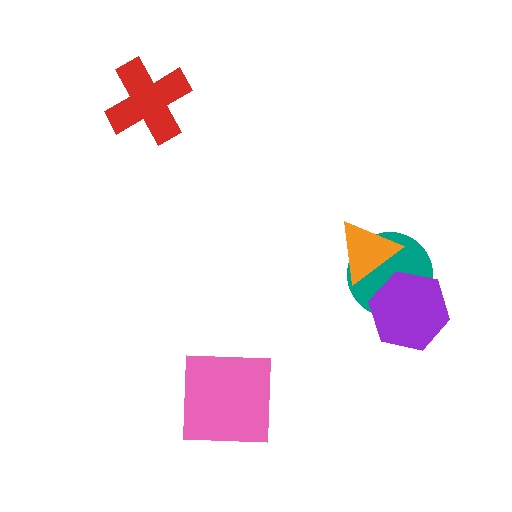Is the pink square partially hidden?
No, no other shape covers it.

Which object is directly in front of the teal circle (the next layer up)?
The purple hexagon is directly in front of the teal circle.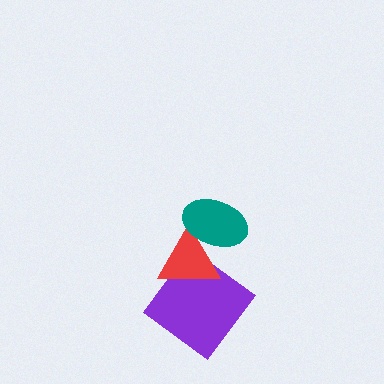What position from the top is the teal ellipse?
The teal ellipse is 1st from the top.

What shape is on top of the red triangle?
The teal ellipse is on top of the red triangle.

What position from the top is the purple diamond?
The purple diamond is 3rd from the top.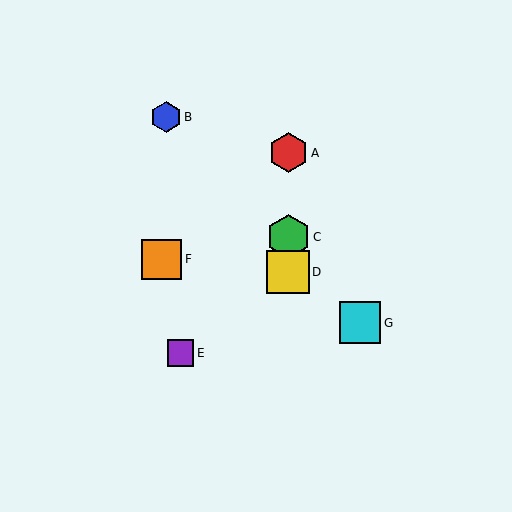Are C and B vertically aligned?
No, C is at x≈288 and B is at x≈166.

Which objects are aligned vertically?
Objects A, C, D are aligned vertically.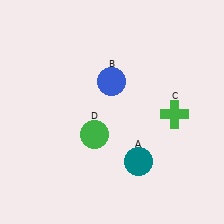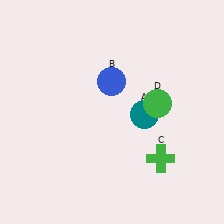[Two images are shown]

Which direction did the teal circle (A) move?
The teal circle (A) moved up.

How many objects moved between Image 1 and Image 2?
3 objects moved between the two images.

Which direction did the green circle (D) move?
The green circle (D) moved right.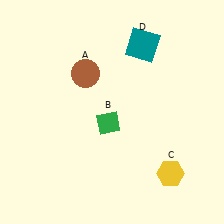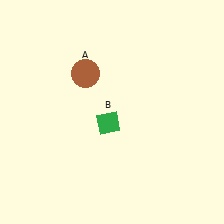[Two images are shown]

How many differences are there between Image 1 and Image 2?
There are 2 differences between the two images.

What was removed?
The teal square (D), the yellow hexagon (C) were removed in Image 2.